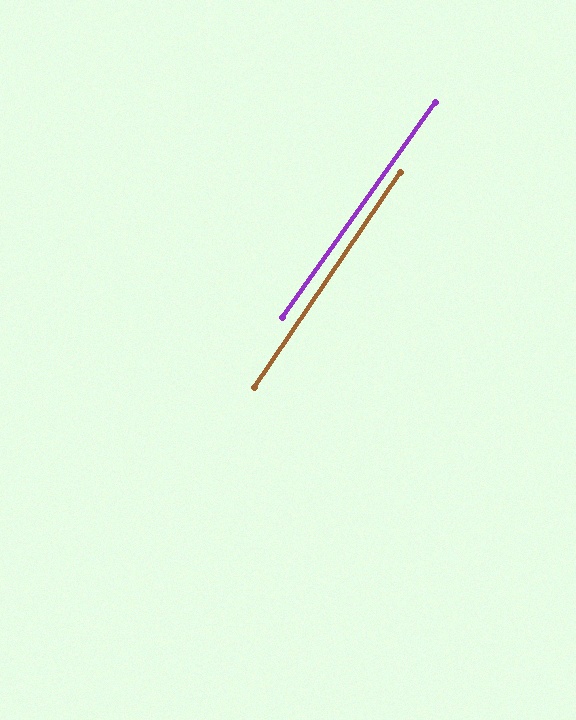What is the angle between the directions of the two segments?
Approximately 1 degree.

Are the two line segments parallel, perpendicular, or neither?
Parallel — their directions differ by only 1.2°.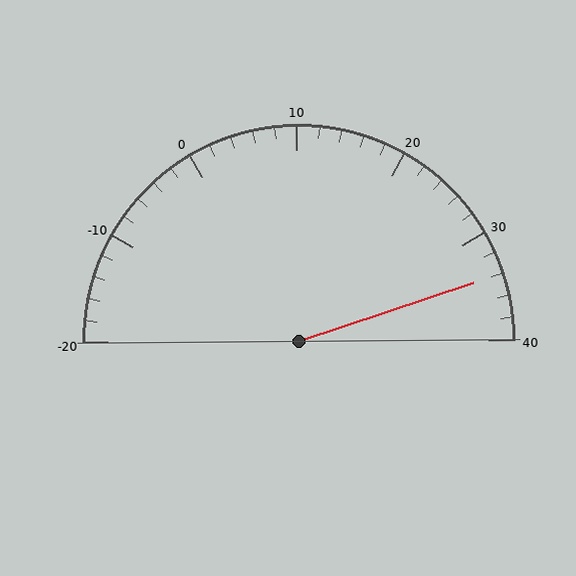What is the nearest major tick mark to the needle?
The nearest major tick mark is 30.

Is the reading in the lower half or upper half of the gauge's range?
The reading is in the upper half of the range (-20 to 40).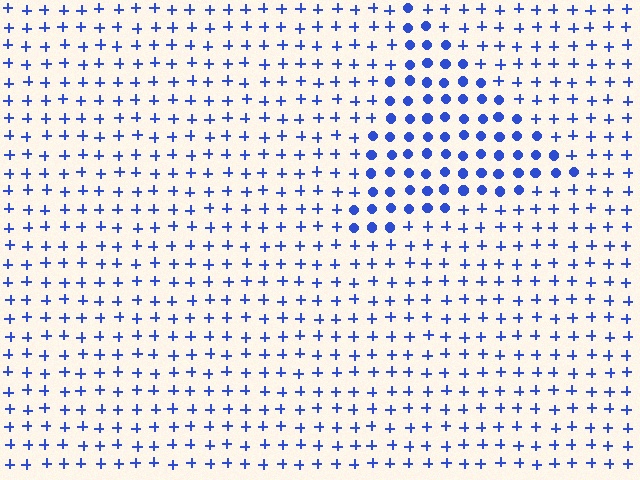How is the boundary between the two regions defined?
The boundary is defined by a change in element shape: circles inside vs. plus signs outside. All elements share the same color and spacing.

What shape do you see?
I see a triangle.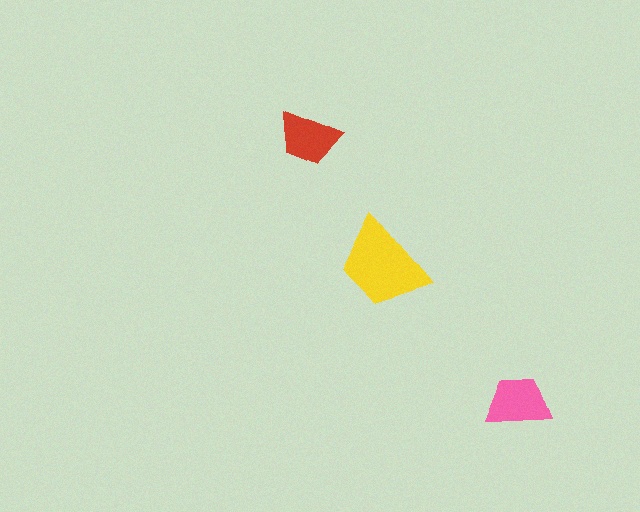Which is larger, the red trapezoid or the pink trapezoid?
The pink one.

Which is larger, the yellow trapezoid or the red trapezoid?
The yellow one.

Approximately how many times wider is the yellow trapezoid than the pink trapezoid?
About 1.5 times wider.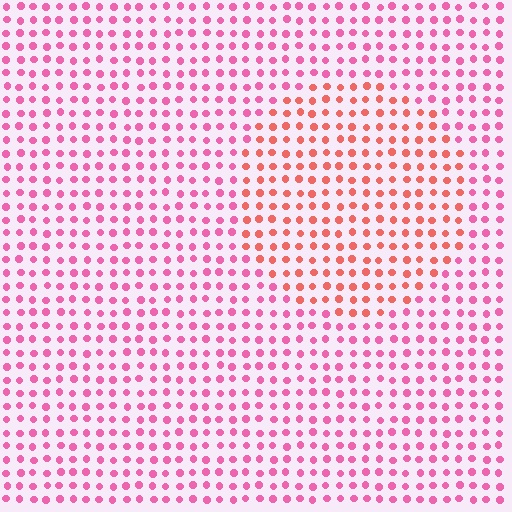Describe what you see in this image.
The image is filled with small pink elements in a uniform arrangement. A circle-shaped region is visible where the elements are tinted to a slightly different hue, forming a subtle color boundary.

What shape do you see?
I see a circle.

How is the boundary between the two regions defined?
The boundary is defined purely by a slight shift in hue (about 34 degrees). Spacing, size, and orientation are identical on both sides.